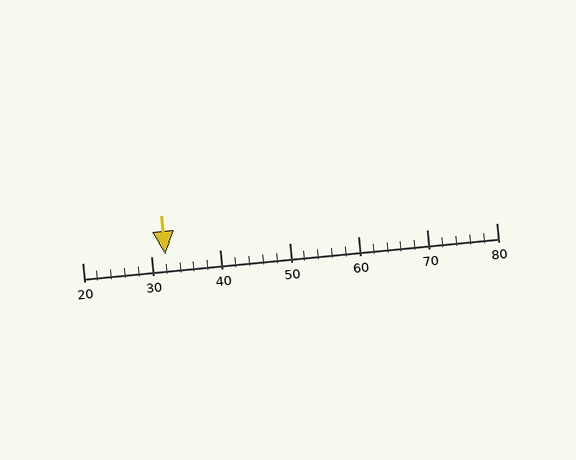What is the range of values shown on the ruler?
The ruler shows values from 20 to 80.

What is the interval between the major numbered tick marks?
The major tick marks are spaced 10 units apart.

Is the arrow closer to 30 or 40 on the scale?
The arrow is closer to 30.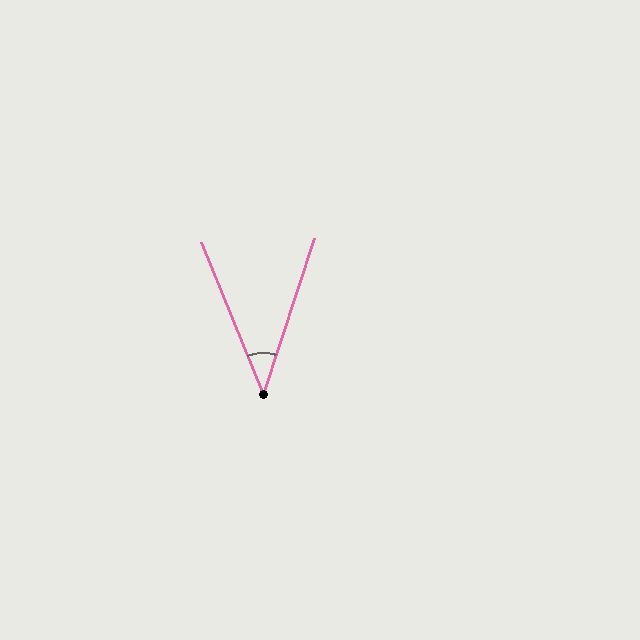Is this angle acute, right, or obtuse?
It is acute.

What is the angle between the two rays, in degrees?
Approximately 40 degrees.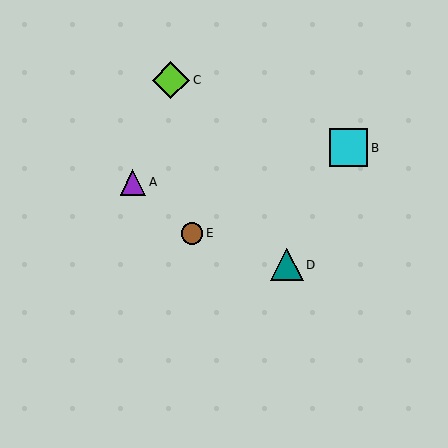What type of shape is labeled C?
Shape C is a lime diamond.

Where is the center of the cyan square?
The center of the cyan square is at (348, 148).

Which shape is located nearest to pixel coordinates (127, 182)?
The purple triangle (labeled A) at (133, 182) is nearest to that location.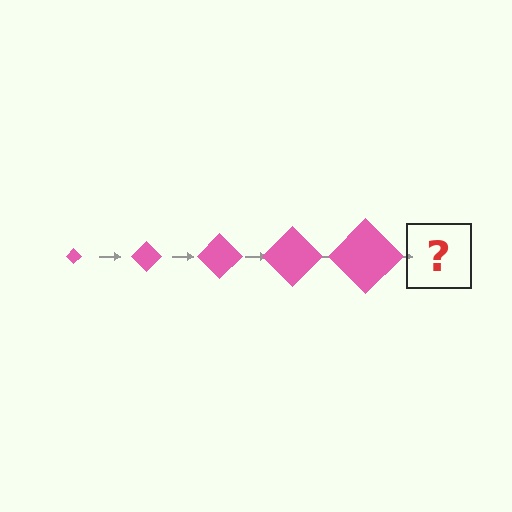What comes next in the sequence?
The next element should be a pink diamond, larger than the previous one.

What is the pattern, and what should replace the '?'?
The pattern is that the diamond gets progressively larger each step. The '?' should be a pink diamond, larger than the previous one.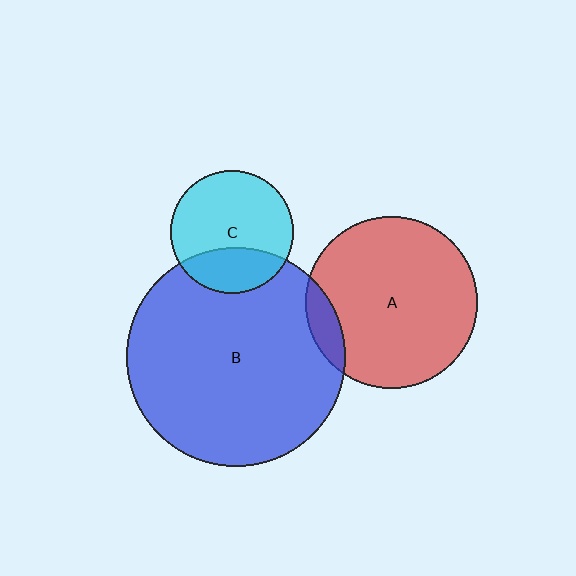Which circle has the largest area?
Circle B (blue).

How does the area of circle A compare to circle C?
Approximately 1.9 times.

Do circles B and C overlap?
Yes.